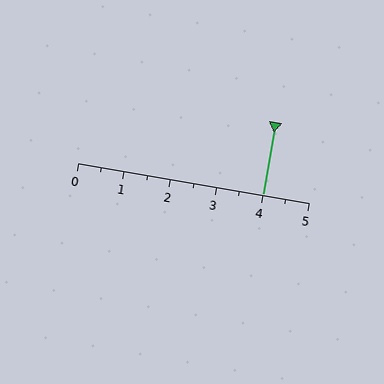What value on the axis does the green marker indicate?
The marker indicates approximately 4.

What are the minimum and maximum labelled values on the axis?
The axis runs from 0 to 5.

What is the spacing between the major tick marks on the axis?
The major ticks are spaced 1 apart.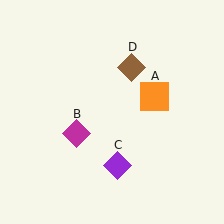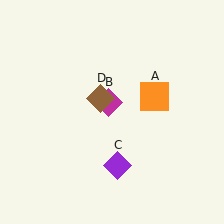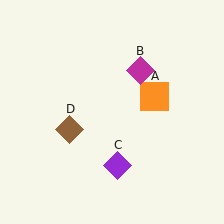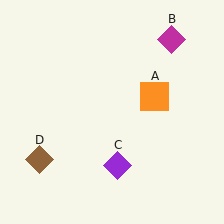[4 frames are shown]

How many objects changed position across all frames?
2 objects changed position: magenta diamond (object B), brown diamond (object D).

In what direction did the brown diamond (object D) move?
The brown diamond (object D) moved down and to the left.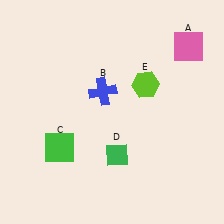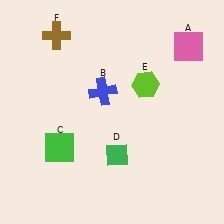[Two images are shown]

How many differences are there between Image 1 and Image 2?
There is 1 difference between the two images.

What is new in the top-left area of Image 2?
A brown cross (F) was added in the top-left area of Image 2.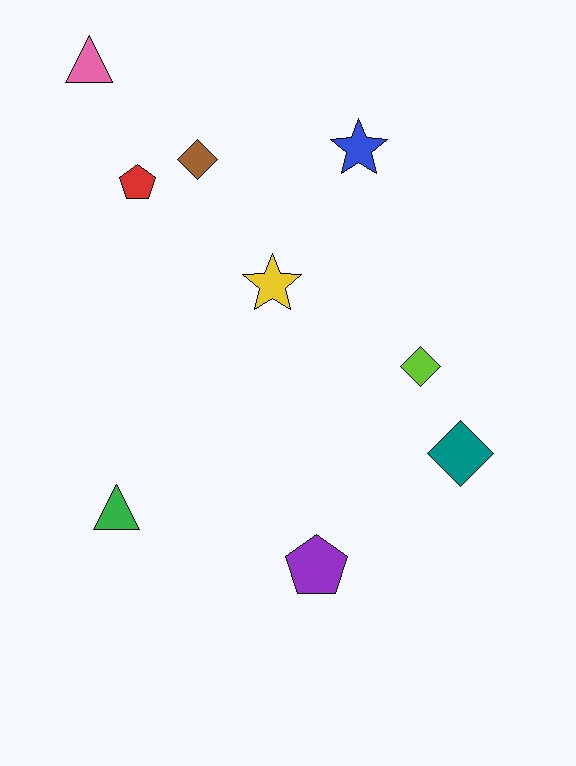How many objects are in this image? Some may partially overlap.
There are 9 objects.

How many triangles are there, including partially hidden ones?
There are 2 triangles.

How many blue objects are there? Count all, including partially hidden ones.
There is 1 blue object.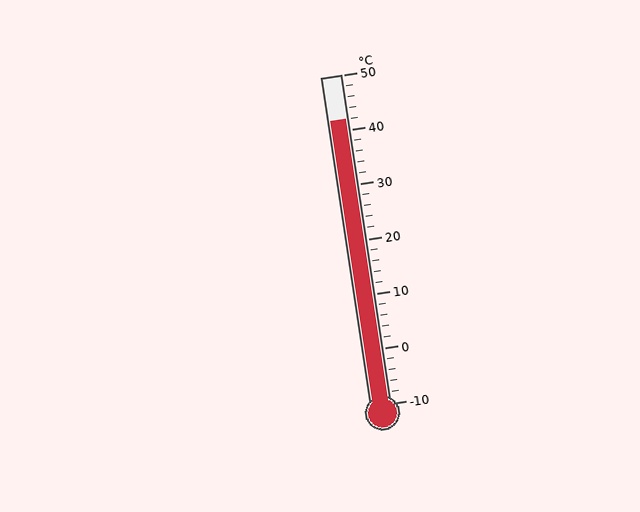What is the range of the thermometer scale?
The thermometer scale ranges from -10°C to 50°C.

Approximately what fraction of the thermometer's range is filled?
The thermometer is filled to approximately 85% of its range.